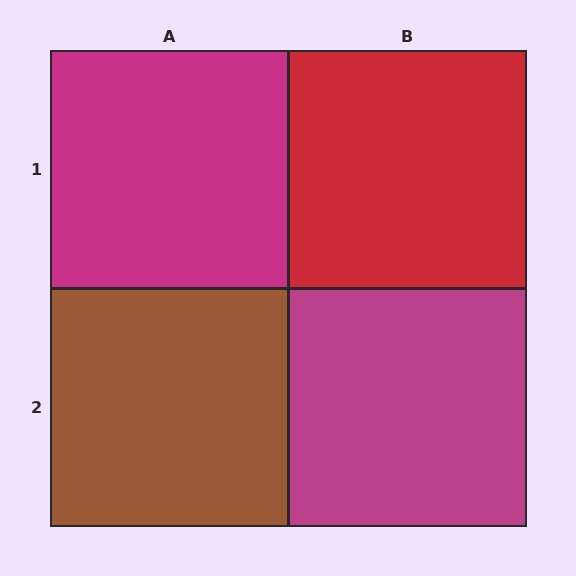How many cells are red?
1 cell is red.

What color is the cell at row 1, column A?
Magenta.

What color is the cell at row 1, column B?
Red.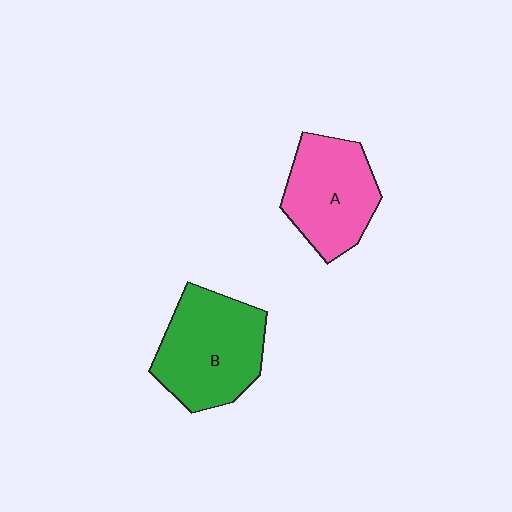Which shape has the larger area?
Shape B (green).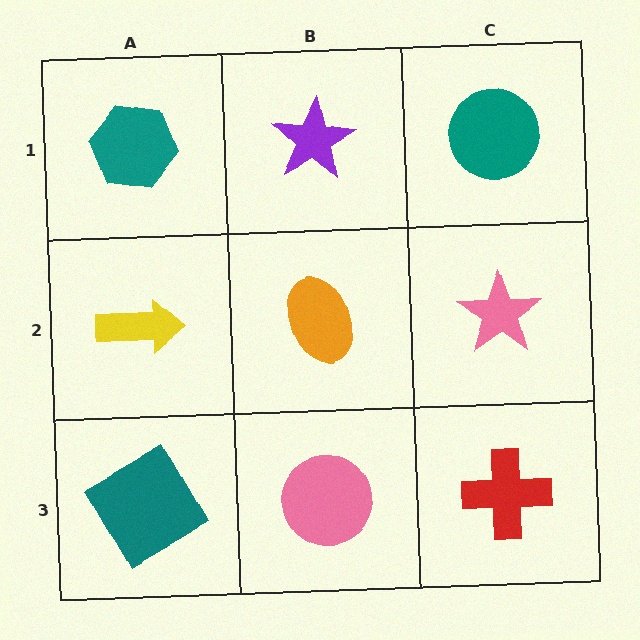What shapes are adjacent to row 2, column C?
A teal circle (row 1, column C), a red cross (row 3, column C), an orange ellipse (row 2, column B).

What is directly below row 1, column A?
A yellow arrow.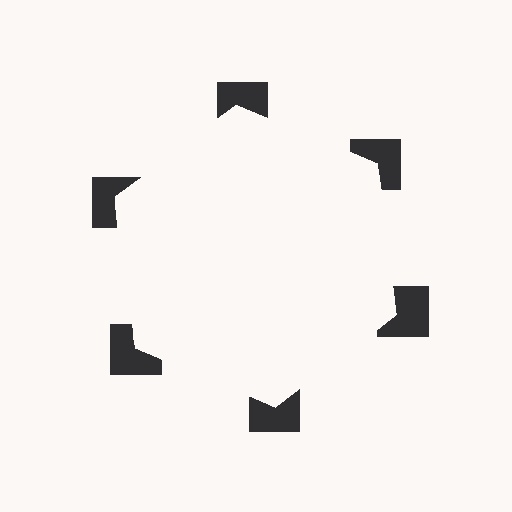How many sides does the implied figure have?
6 sides.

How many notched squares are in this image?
There are 6 — one at each vertex of the illusory hexagon.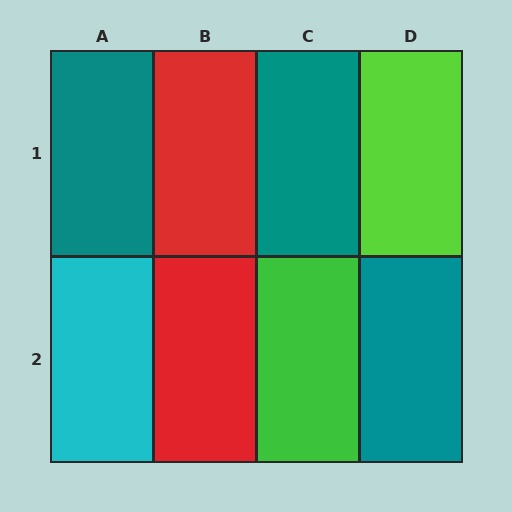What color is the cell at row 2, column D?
Teal.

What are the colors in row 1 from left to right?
Teal, red, teal, lime.